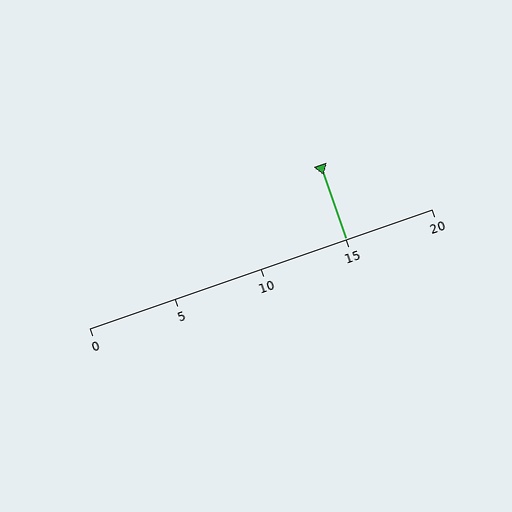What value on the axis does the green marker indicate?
The marker indicates approximately 15.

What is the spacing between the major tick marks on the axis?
The major ticks are spaced 5 apart.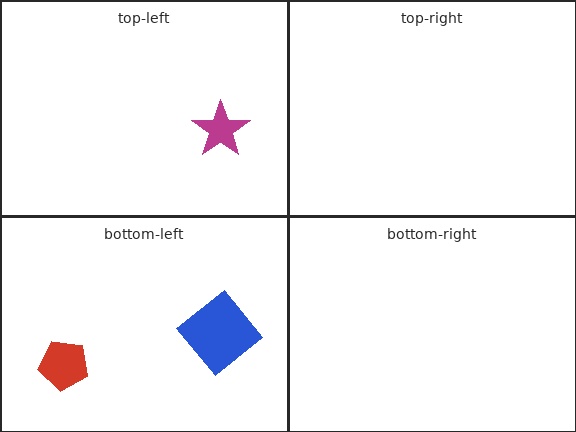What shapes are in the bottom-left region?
The red pentagon, the blue diamond.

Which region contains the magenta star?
The top-left region.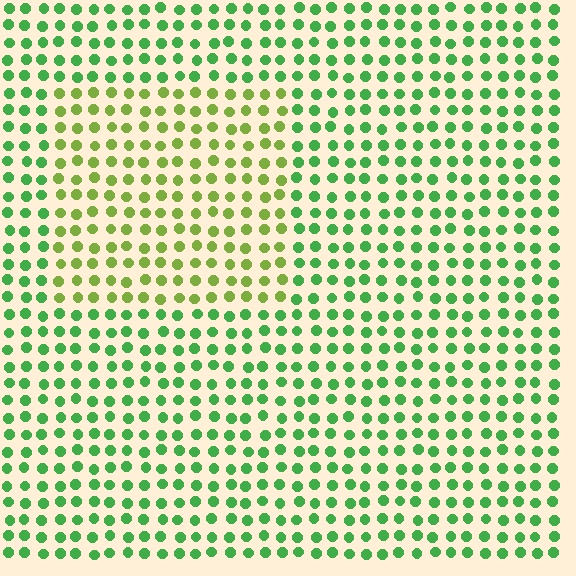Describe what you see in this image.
The image is filled with small green elements in a uniform arrangement. A rectangle-shaped region is visible where the elements are tinted to a slightly different hue, forming a subtle color boundary.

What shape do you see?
I see a rectangle.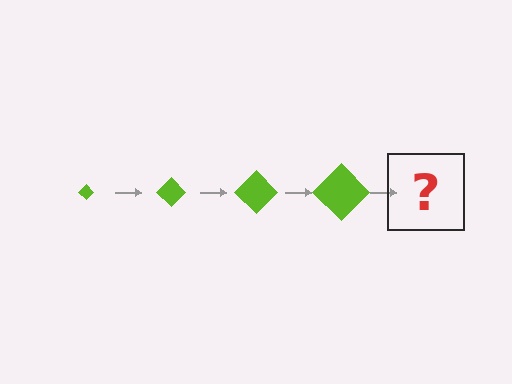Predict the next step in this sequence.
The next step is a lime diamond, larger than the previous one.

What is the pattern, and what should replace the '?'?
The pattern is that the diamond gets progressively larger each step. The '?' should be a lime diamond, larger than the previous one.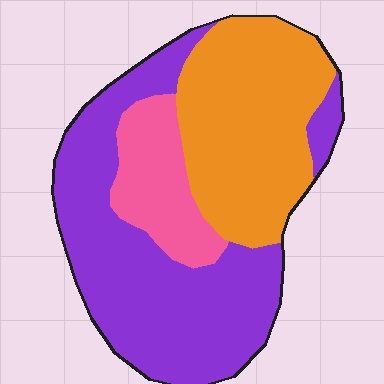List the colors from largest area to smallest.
From largest to smallest: purple, orange, pink.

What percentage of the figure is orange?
Orange takes up between a quarter and a half of the figure.